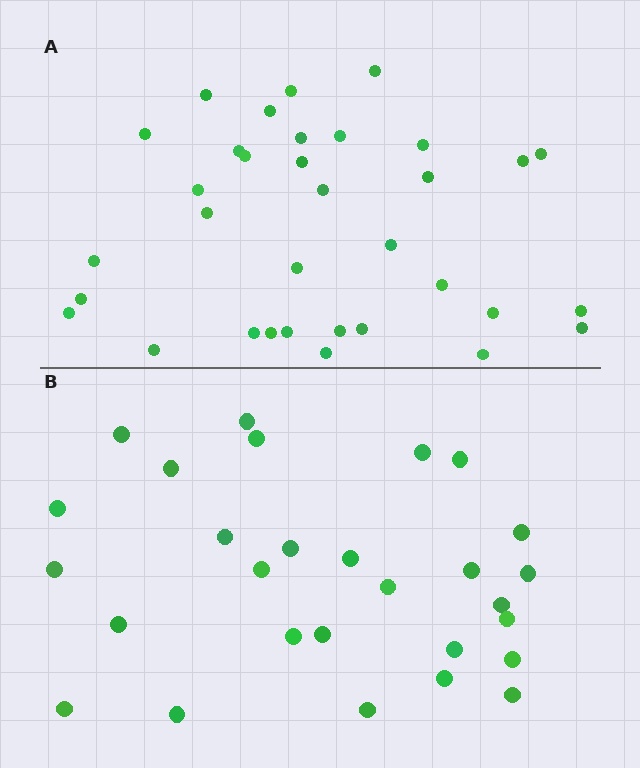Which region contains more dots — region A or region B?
Region A (the top region) has more dots.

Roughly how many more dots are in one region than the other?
Region A has about 6 more dots than region B.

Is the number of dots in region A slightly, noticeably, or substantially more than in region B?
Region A has only slightly more — the two regions are fairly close. The ratio is roughly 1.2 to 1.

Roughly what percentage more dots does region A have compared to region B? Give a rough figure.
About 20% more.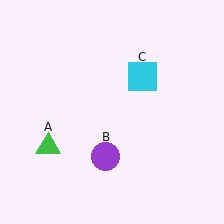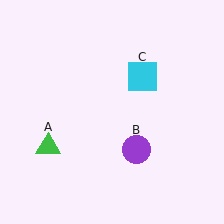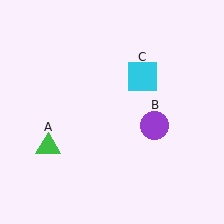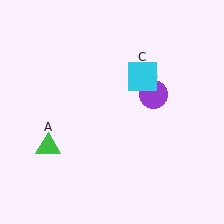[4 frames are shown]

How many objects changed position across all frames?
1 object changed position: purple circle (object B).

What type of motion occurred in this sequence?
The purple circle (object B) rotated counterclockwise around the center of the scene.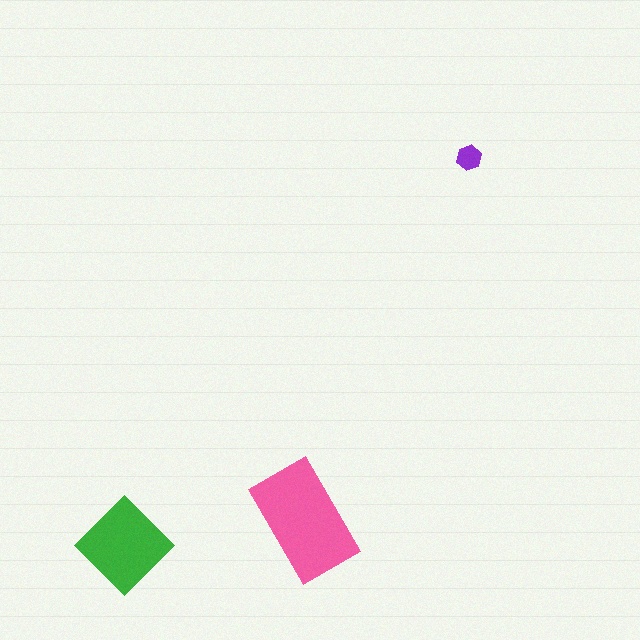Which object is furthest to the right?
The purple hexagon is rightmost.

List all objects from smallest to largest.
The purple hexagon, the green diamond, the pink rectangle.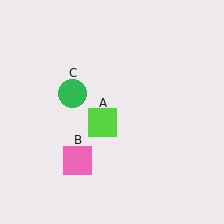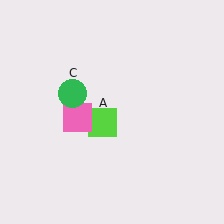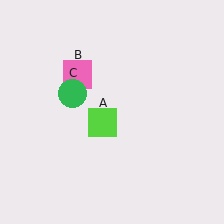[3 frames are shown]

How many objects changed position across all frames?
1 object changed position: pink square (object B).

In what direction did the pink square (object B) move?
The pink square (object B) moved up.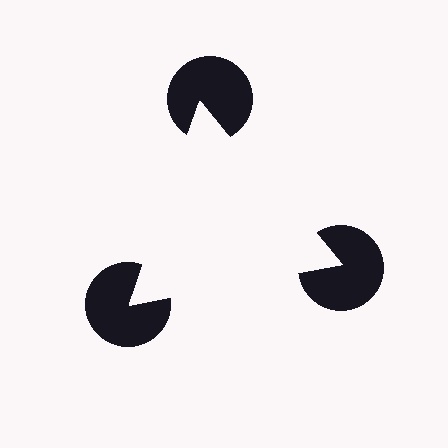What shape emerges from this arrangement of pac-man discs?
An illusory triangle — its edges are inferred from the aligned wedge cuts in the pac-man discs, not physically drawn.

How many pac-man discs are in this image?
There are 3 — one at each vertex of the illusory triangle.